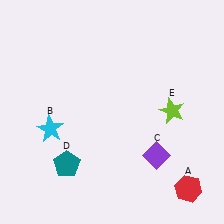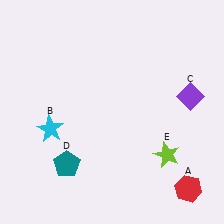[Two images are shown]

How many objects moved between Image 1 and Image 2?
2 objects moved between the two images.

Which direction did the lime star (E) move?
The lime star (E) moved down.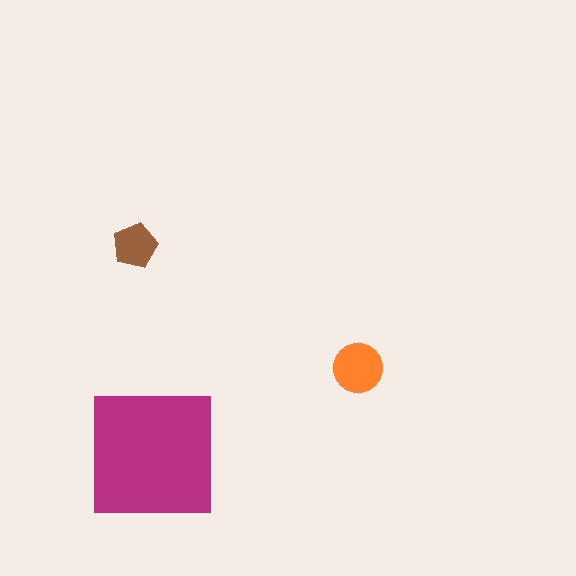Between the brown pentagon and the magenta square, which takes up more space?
The magenta square.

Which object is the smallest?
The brown pentagon.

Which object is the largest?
The magenta square.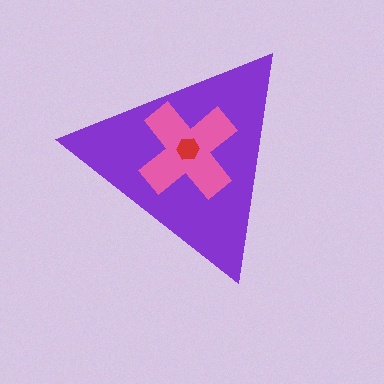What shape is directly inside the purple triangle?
The pink cross.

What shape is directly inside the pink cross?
The red hexagon.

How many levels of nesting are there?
3.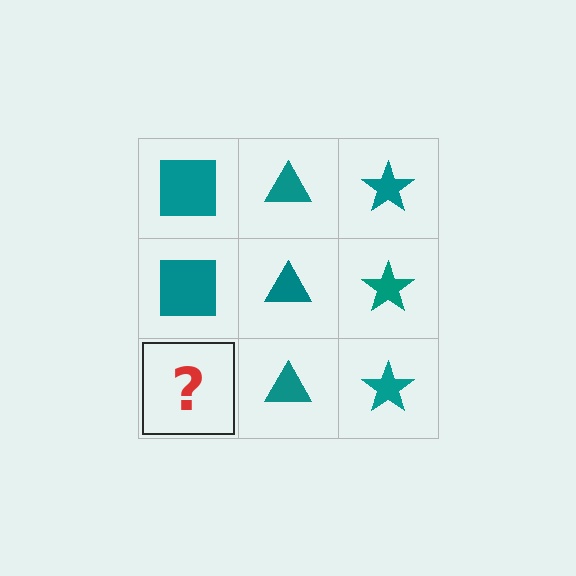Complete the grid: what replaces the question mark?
The question mark should be replaced with a teal square.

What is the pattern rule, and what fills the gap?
The rule is that each column has a consistent shape. The gap should be filled with a teal square.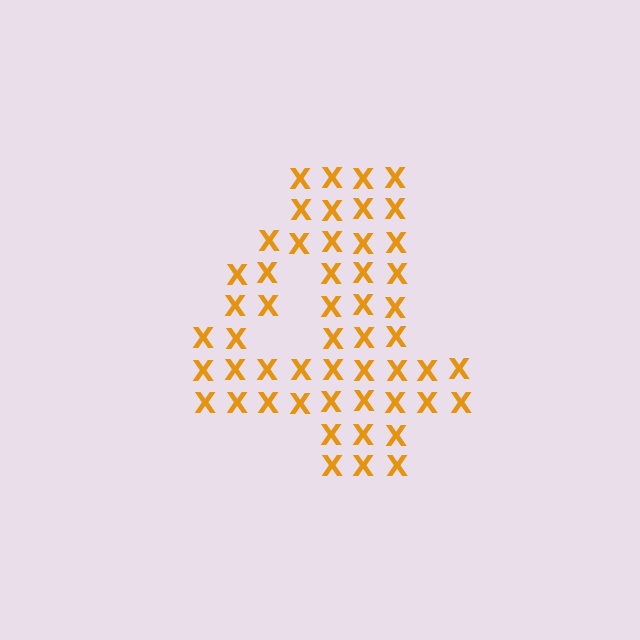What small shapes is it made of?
It is made of small letter X's.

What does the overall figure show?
The overall figure shows the digit 4.